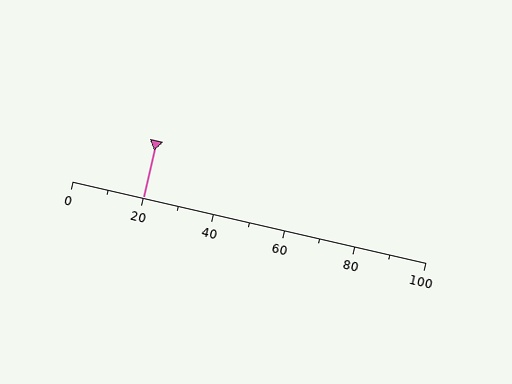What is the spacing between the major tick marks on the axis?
The major ticks are spaced 20 apart.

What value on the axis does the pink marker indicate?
The marker indicates approximately 20.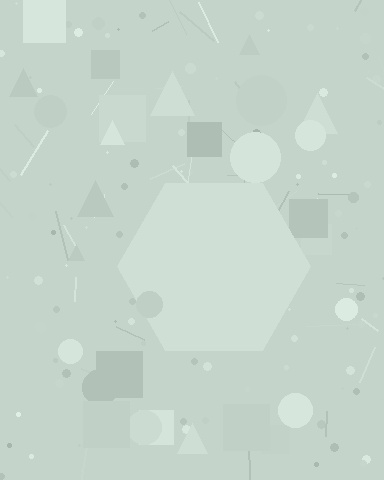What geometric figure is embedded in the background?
A hexagon is embedded in the background.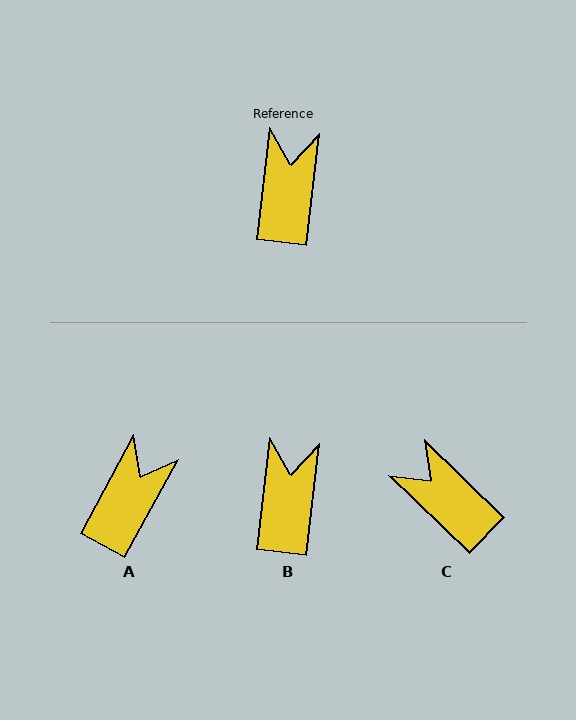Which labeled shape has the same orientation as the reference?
B.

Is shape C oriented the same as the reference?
No, it is off by about 53 degrees.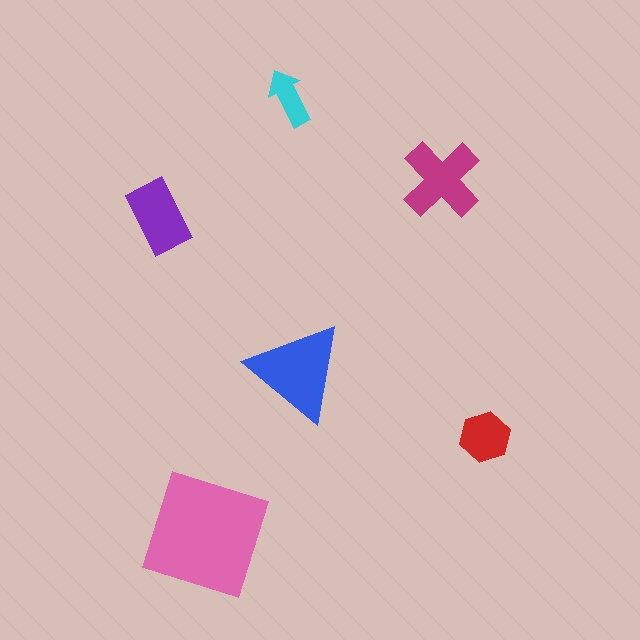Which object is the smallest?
The cyan arrow.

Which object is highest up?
The cyan arrow is topmost.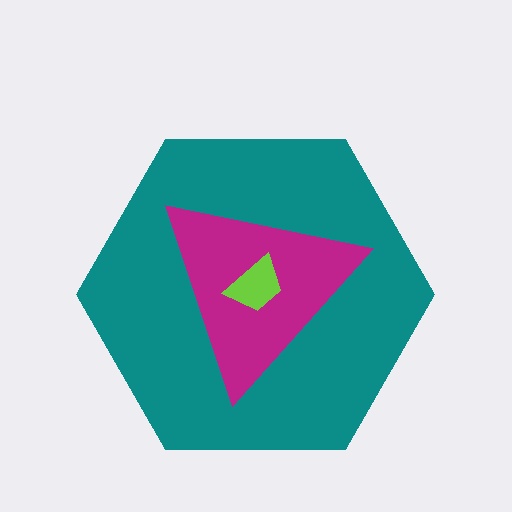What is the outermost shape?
The teal hexagon.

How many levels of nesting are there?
3.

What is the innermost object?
The lime trapezoid.